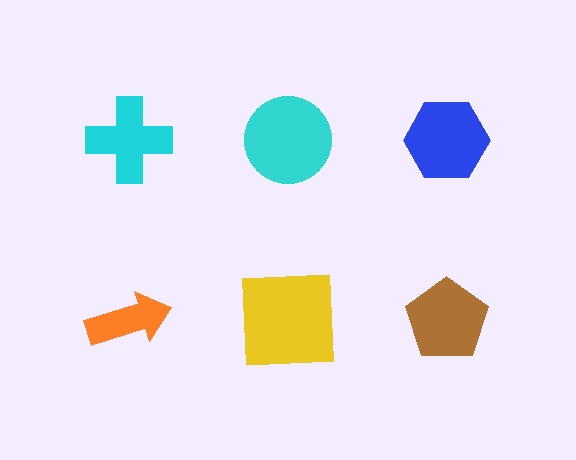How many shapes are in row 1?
3 shapes.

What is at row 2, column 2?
A yellow square.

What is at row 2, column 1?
An orange arrow.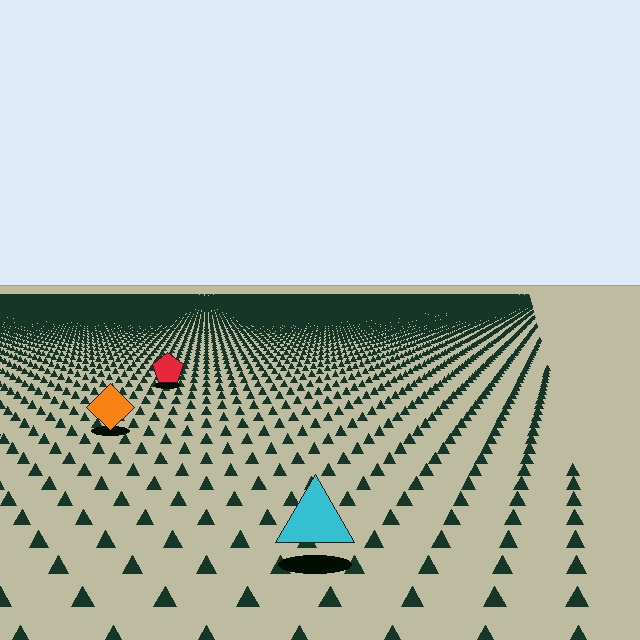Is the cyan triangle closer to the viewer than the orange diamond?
Yes. The cyan triangle is closer — you can tell from the texture gradient: the ground texture is coarser near it.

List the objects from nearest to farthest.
From nearest to farthest: the cyan triangle, the orange diamond, the red pentagon.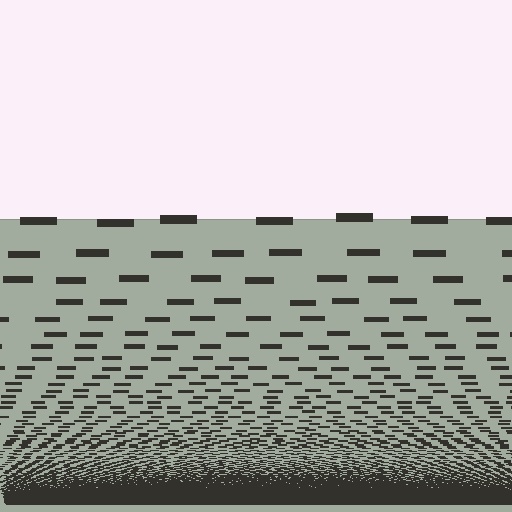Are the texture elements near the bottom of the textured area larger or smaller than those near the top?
Smaller. The gradient is inverted — elements near the bottom are smaller and denser.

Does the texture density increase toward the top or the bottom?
Density increases toward the bottom.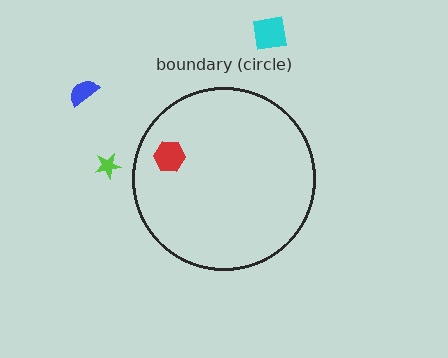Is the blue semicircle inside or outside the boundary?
Outside.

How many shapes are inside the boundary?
1 inside, 3 outside.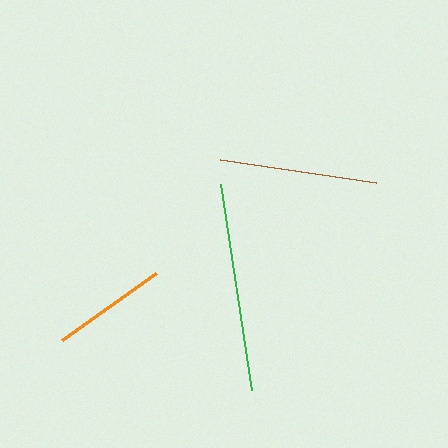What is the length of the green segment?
The green segment is approximately 208 pixels long.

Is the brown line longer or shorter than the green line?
The green line is longer than the brown line.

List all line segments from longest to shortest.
From longest to shortest: green, brown, orange.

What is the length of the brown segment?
The brown segment is approximately 158 pixels long.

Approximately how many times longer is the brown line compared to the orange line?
The brown line is approximately 1.4 times the length of the orange line.